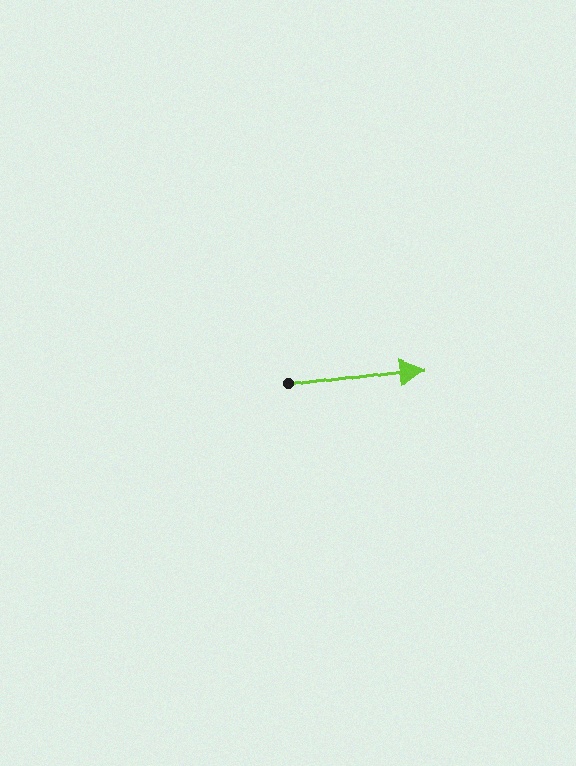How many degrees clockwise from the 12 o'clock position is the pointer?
Approximately 82 degrees.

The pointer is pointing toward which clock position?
Roughly 3 o'clock.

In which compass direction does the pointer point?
East.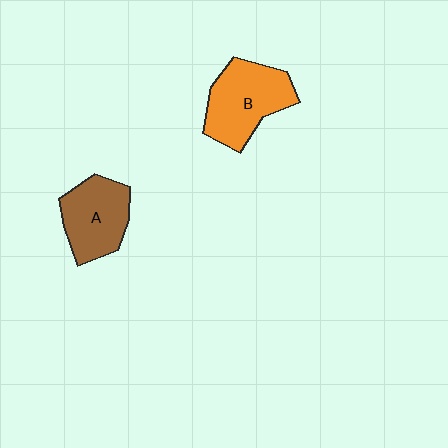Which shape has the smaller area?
Shape A (brown).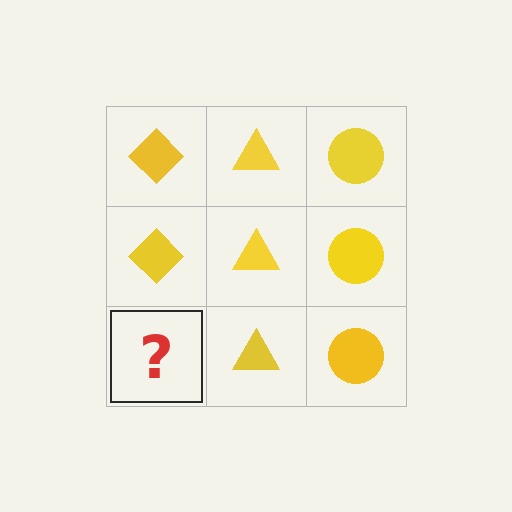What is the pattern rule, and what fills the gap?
The rule is that each column has a consistent shape. The gap should be filled with a yellow diamond.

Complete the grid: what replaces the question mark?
The question mark should be replaced with a yellow diamond.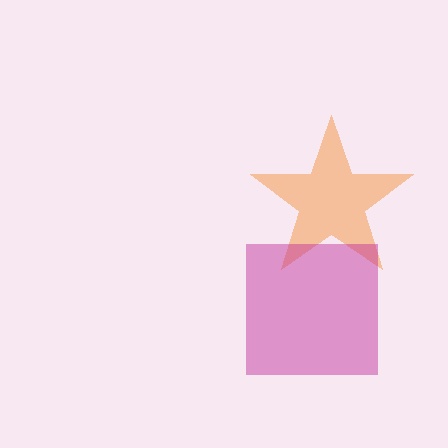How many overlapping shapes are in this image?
There are 2 overlapping shapes in the image.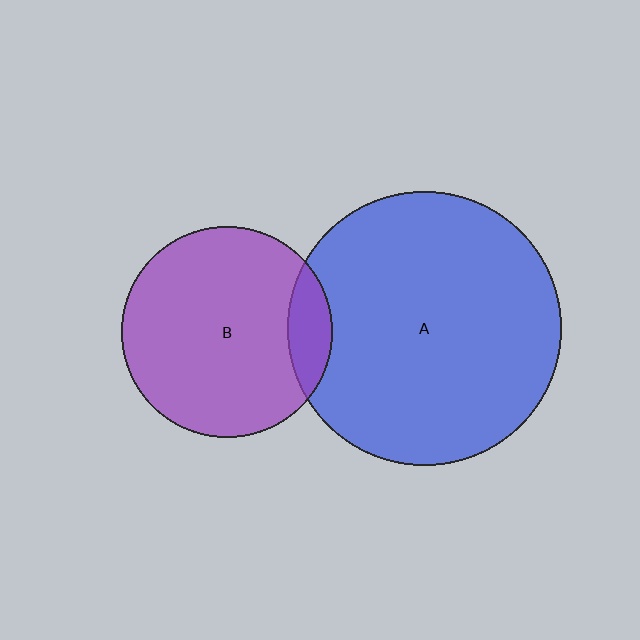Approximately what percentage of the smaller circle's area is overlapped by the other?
Approximately 10%.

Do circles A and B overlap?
Yes.